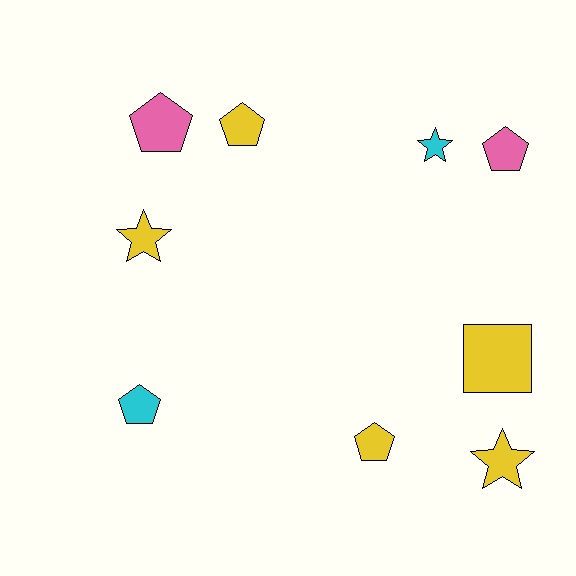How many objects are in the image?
There are 9 objects.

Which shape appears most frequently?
Pentagon, with 5 objects.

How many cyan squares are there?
There are no cyan squares.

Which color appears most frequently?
Yellow, with 5 objects.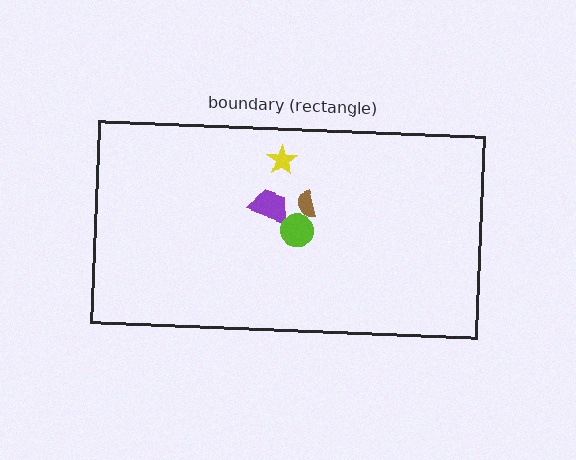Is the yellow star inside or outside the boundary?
Inside.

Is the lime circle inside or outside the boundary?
Inside.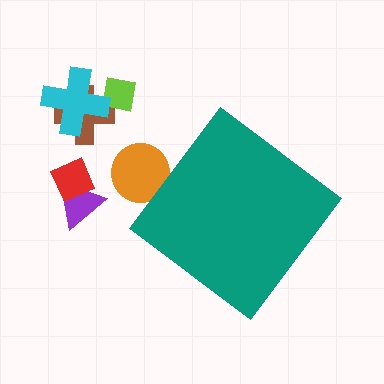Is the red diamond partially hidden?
No, the red diamond is fully visible.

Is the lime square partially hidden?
No, the lime square is fully visible.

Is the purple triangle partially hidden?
No, the purple triangle is fully visible.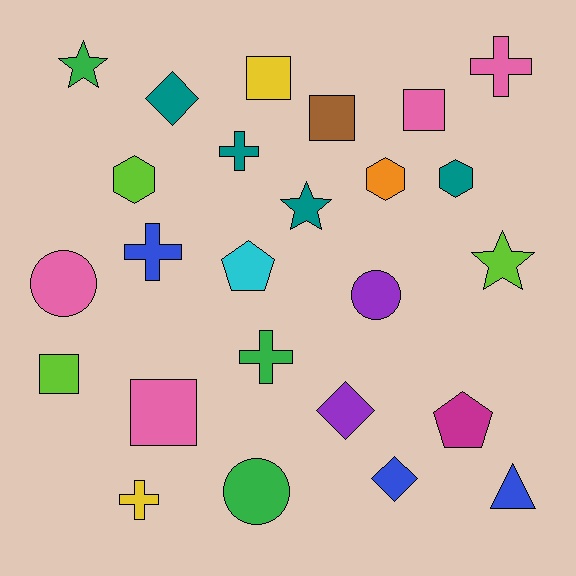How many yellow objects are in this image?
There are 2 yellow objects.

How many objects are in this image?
There are 25 objects.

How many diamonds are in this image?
There are 3 diamonds.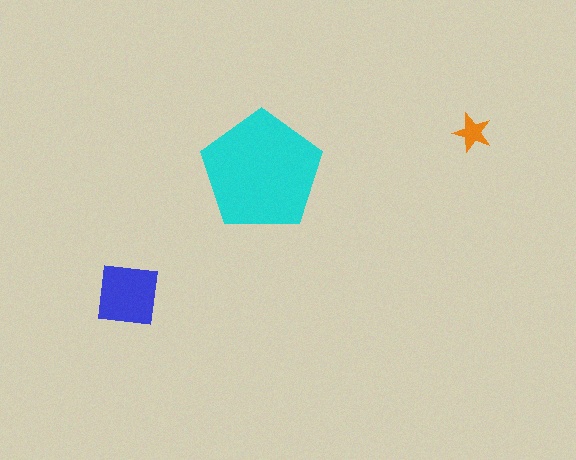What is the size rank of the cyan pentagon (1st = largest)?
1st.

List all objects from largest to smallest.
The cyan pentagon, the blue square, the orange star.